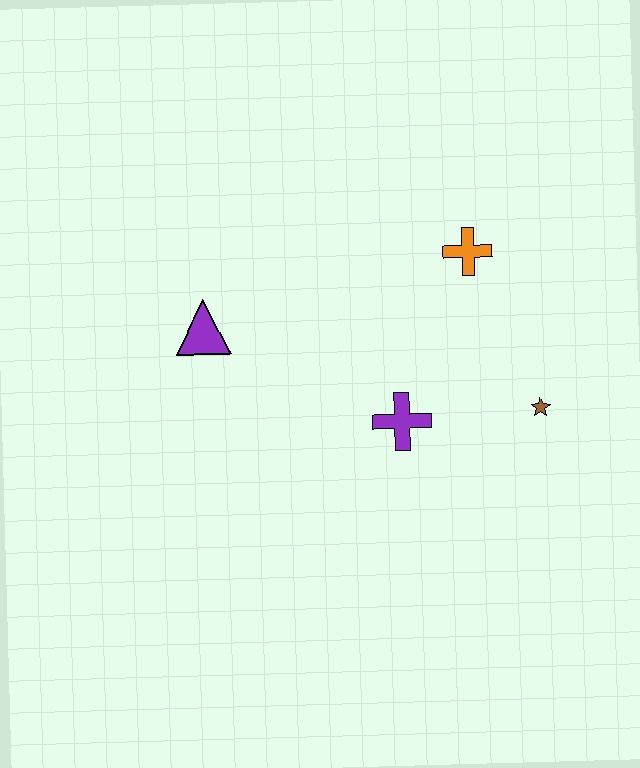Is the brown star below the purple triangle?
Yes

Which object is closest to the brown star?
The purple cross is closest to the brown star.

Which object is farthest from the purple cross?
The purple triangle is farthest from the purple cross.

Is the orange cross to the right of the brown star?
No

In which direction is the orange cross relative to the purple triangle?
The orange cross is to the right of the purple triangle.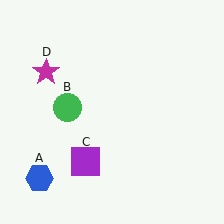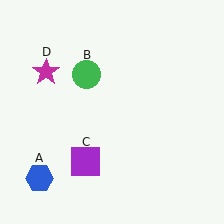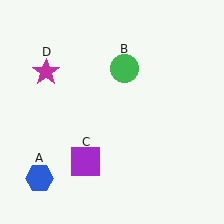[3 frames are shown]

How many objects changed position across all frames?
1 object changed position: green circle (object B).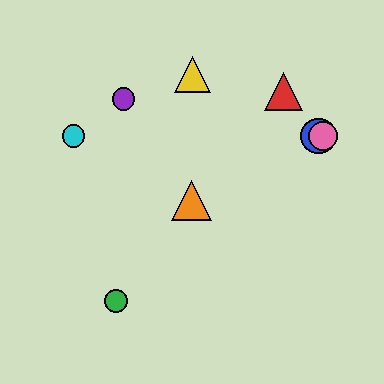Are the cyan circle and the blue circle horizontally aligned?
Yes, both are at y≈136.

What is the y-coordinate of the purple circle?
The purple circle is at y≈99.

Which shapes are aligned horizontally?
The blue circle, the cyan circle, the pink circle are aligned horizontally.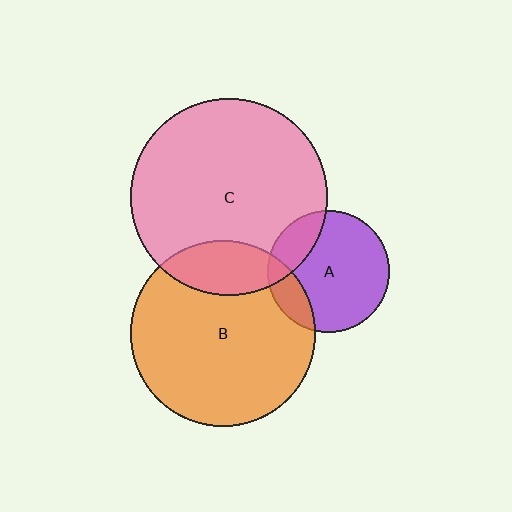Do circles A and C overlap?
Yes.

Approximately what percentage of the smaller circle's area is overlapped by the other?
Approximately 20%.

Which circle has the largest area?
Circle C (pink).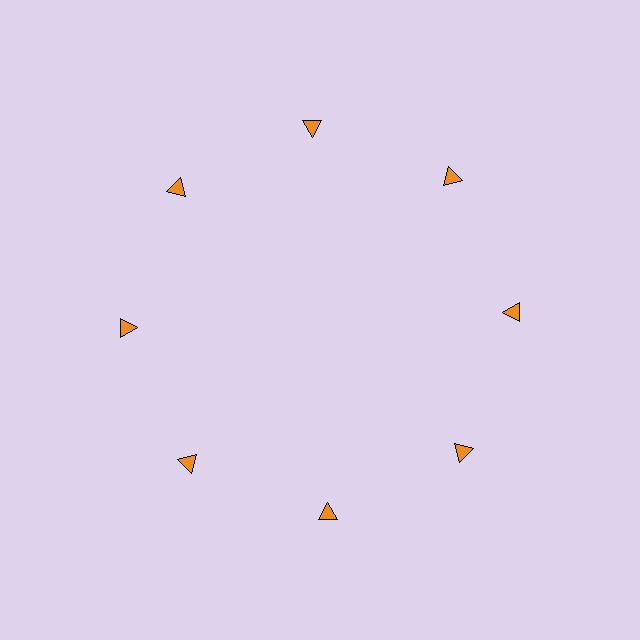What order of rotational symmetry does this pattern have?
This pattern has 8-fold rotational symmetry.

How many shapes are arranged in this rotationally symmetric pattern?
There are 8 shapes, arranged in 8 groups of 1.